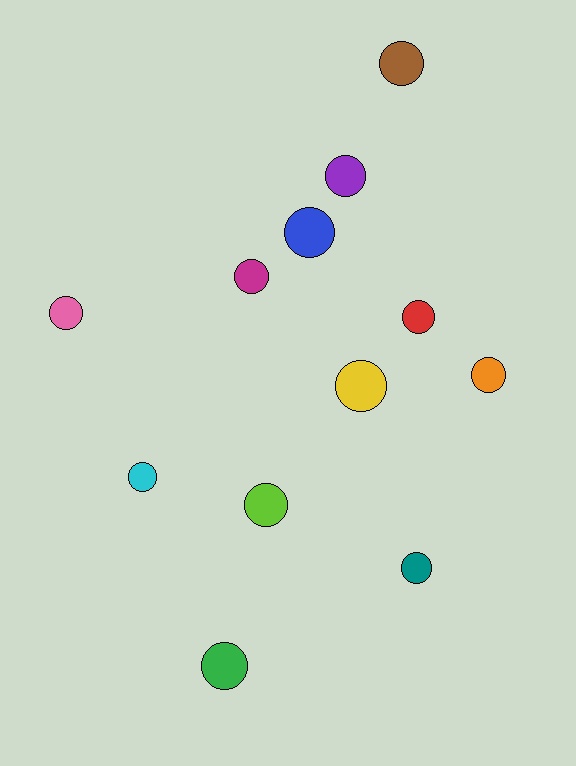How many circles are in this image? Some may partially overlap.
There are 12 circles.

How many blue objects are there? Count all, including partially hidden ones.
There is 1 blue object.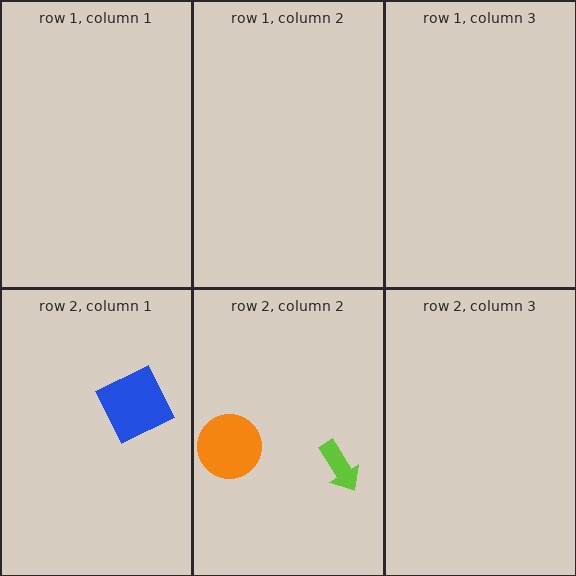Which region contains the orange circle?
The row 2, column 2 region.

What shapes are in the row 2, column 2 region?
The lime arrow, the orange circle.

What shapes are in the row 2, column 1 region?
The blue square.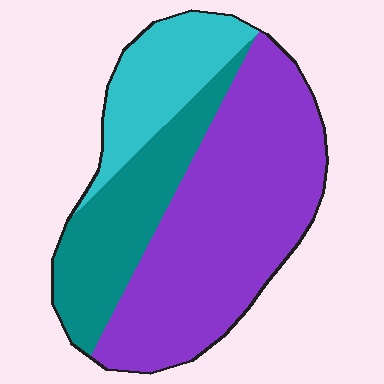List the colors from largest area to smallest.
From largest to smallest: purple, teal, cyan.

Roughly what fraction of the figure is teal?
Teal covers around 25% of the figure.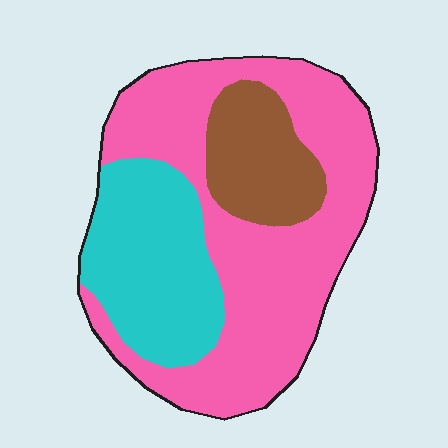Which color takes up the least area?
Brown, at roughly 15%.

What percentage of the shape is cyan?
Cyan covers around 25% of the shape.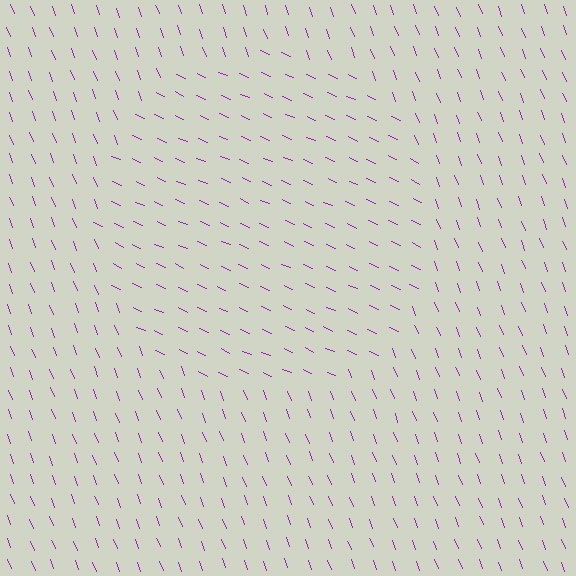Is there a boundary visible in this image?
Yes, there is a texture boundary formed by a change in line orientation.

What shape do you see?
I see a circle.